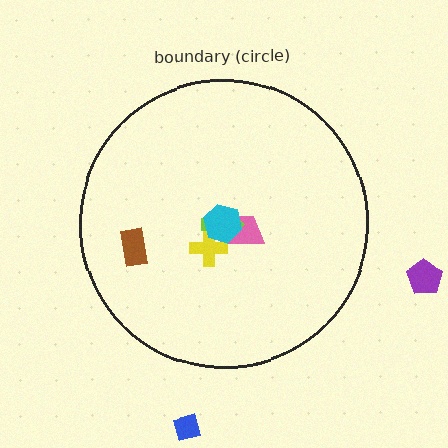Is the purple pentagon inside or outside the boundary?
Outside.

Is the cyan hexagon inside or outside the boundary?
Inside.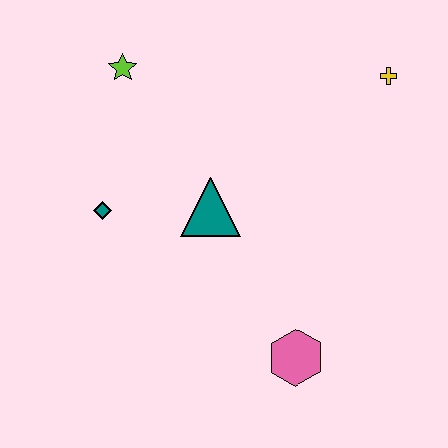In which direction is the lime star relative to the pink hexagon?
The lime star is above the pink hexagon.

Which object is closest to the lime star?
The teal diamond is closest to the lime star.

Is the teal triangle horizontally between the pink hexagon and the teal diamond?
Yes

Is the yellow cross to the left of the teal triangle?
No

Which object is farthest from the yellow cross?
The teal diamond is farthest from the yellow cross.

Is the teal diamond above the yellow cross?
No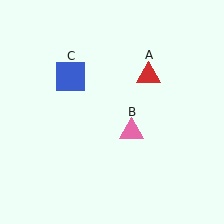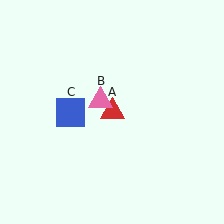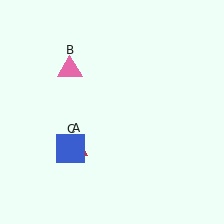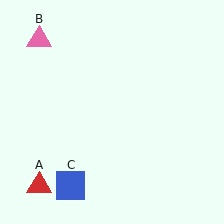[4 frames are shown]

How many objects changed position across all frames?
3 objects changed position: red triangle (object A), pink triangle (object B), blue square (object C).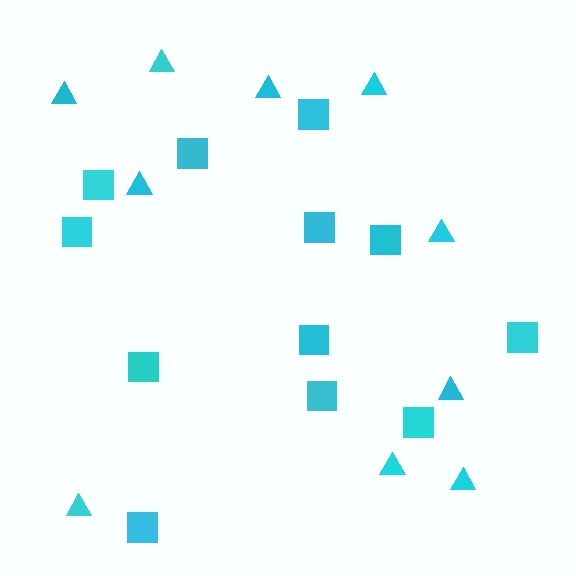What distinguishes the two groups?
There are 2 groups: one group of squares (12) and one group of triangles (10).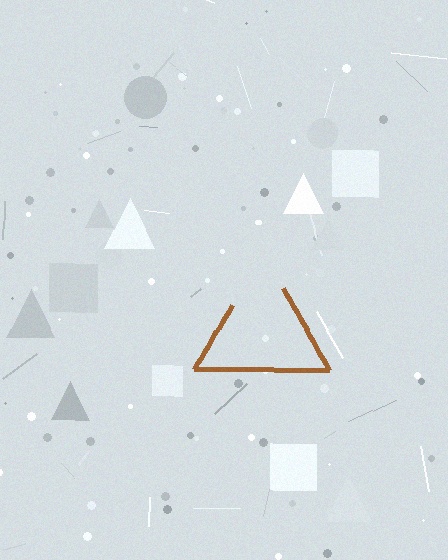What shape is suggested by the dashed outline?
The dashed outline suggests a triangle.